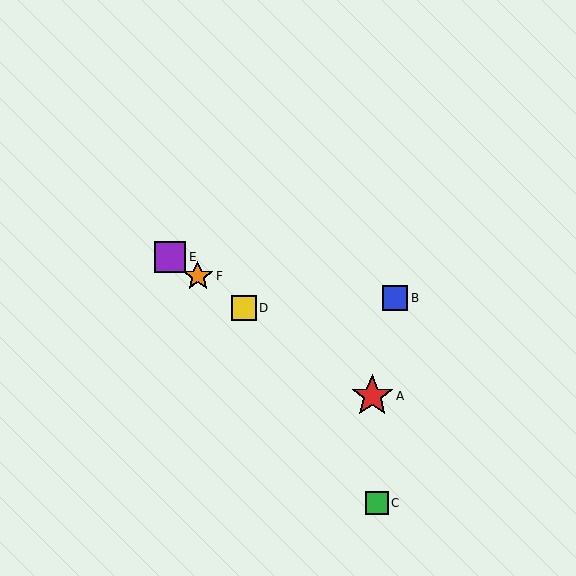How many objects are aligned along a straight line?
4 objects (A, D, E, F) are aligned along a straight line.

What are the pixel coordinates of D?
Object D is at (244, 308).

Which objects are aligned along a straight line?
Objects A, D, E, F are aligned along a straight line.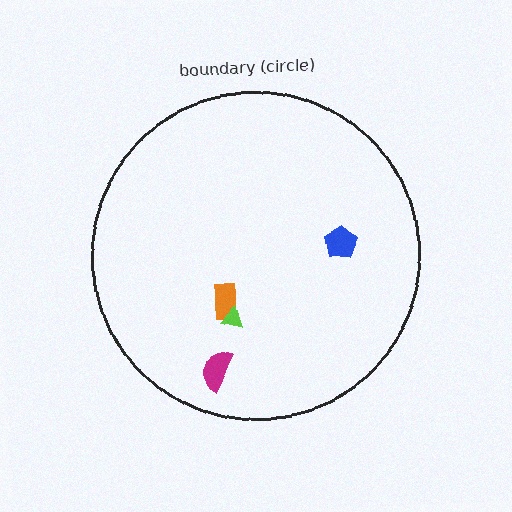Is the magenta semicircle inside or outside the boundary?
Inside.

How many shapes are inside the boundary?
4 inside, 0 outside.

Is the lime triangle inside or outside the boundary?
Inside.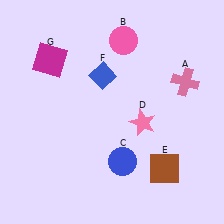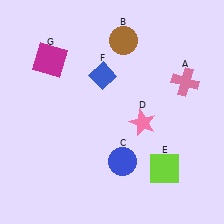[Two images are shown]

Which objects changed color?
B changed from pink to brown. E changed from brown to lime.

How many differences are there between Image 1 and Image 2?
There are 2 differences between the two images.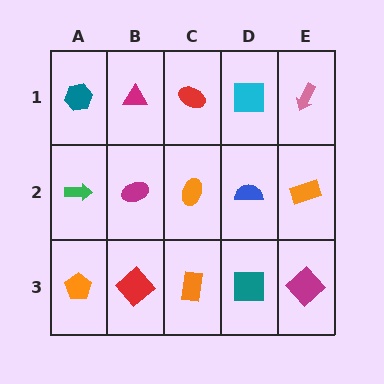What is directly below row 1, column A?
A green arrow.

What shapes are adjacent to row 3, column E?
An orange rectangle (row 2, column E), a teal square (row 3, column D).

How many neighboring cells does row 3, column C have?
3.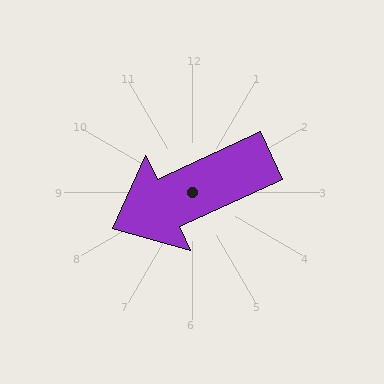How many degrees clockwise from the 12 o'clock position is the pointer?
Approximately 245 degrees.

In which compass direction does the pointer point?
Southwest.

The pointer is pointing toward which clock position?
Roughly 8 o'clock.